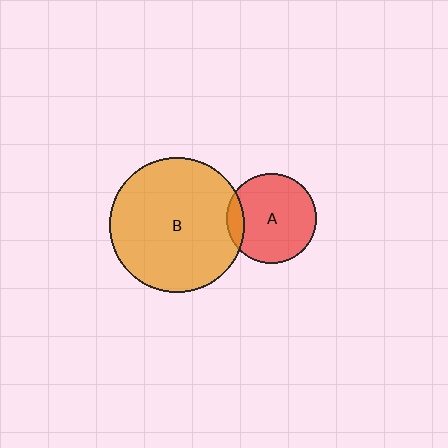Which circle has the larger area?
Circle B (orange).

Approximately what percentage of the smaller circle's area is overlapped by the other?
Approximately 10%.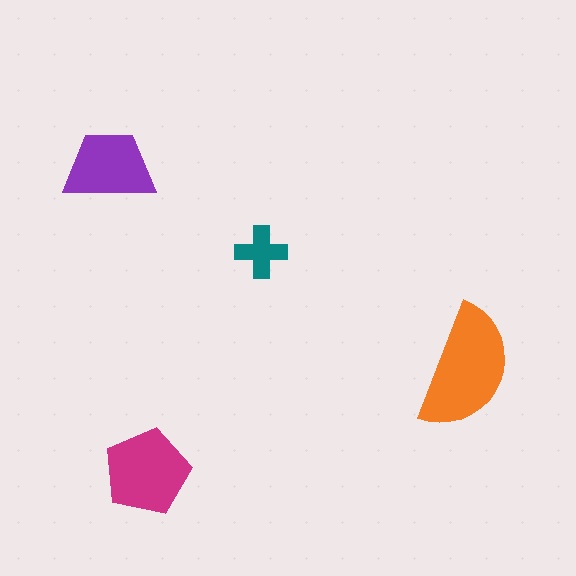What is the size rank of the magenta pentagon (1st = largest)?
2nd.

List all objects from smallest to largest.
The teal cross, the purple trapezoid, the magenta pentagon, the orange semicircle.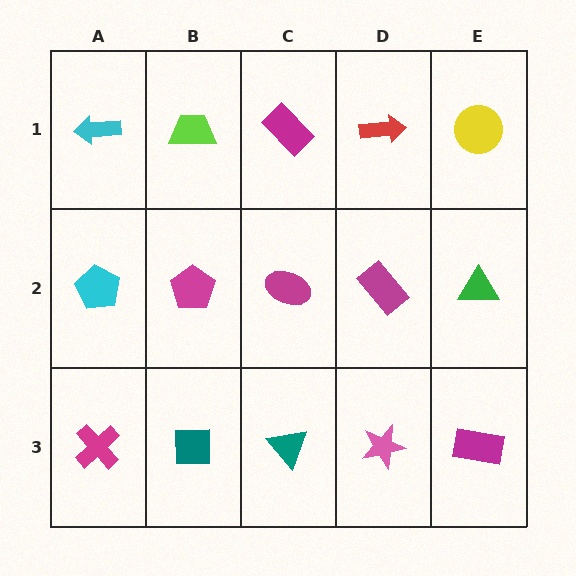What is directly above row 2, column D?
A red arrow.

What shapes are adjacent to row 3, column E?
A green triangle (row 2, column E), a pink star (row 3, column D).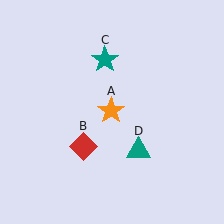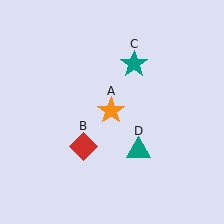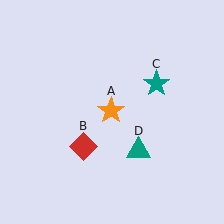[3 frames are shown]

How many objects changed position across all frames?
1 object changed position: teal star (object C).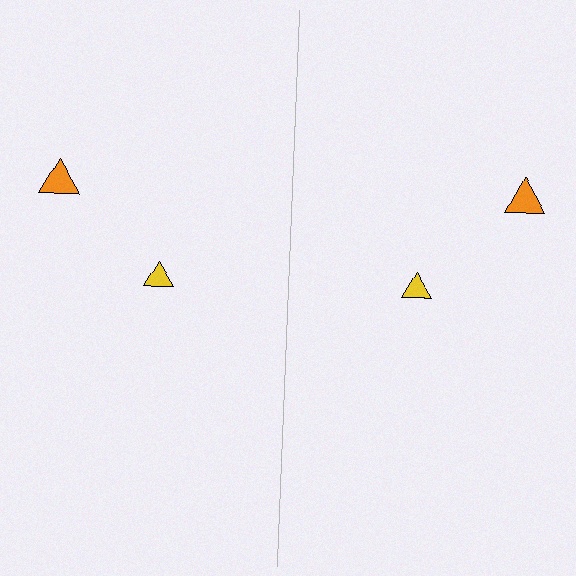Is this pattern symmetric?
Yes, this pattern has bilateral (reflection) symmetry.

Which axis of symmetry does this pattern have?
The pattern has a vertical axis of symmetry running through the center of the image.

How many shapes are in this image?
There are 4 shapes in this image.